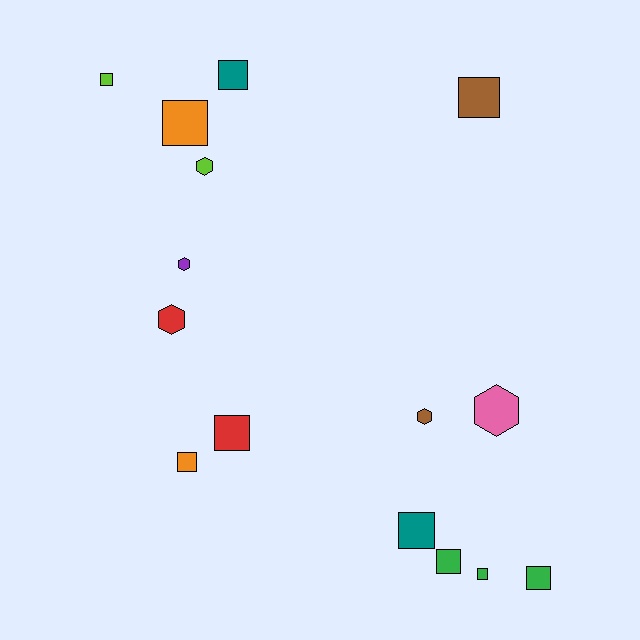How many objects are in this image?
There are 15 objects.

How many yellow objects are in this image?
There are no yellow objects.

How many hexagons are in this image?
There are 5 hexagons.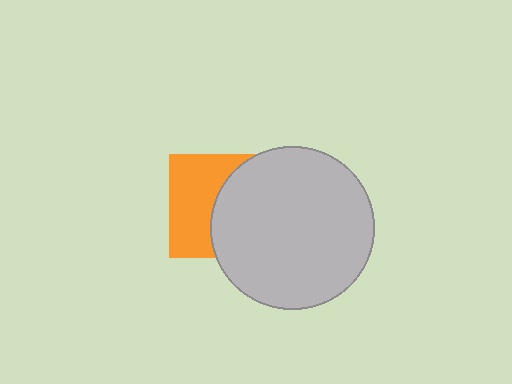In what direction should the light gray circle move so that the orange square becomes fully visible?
The light gray circle should move right. That is the shortest direction to clear the overlap and leave the orange square fully visible.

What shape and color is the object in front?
The object in front is a light gray circle.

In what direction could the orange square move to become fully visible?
The orange square could move left. That would shift it out from behind the light gray circle entirely.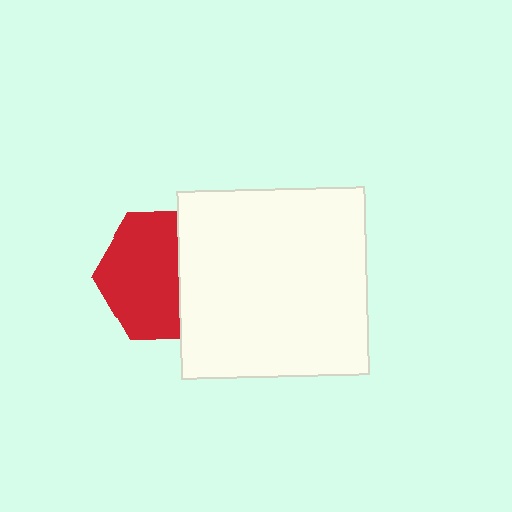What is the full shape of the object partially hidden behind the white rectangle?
The partially hidden object is a red hexagon.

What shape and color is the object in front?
The object in front is a white rectangle.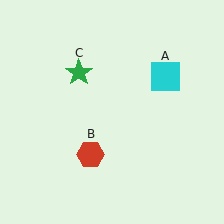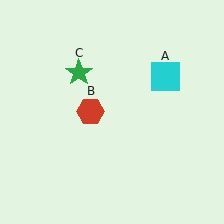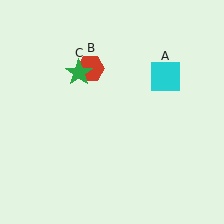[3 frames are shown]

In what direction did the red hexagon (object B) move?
The red hexagon (object B) moved up.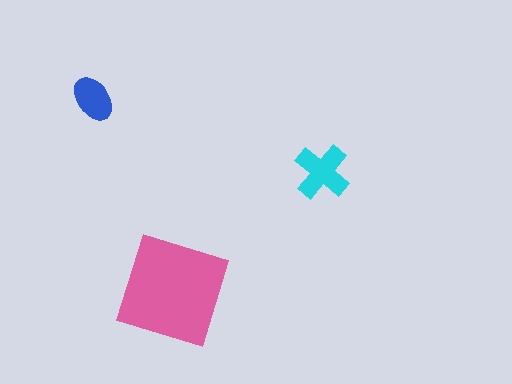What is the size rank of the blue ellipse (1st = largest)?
3rd.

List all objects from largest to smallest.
The pink diamond, the cyan cross, the blue ellipse.